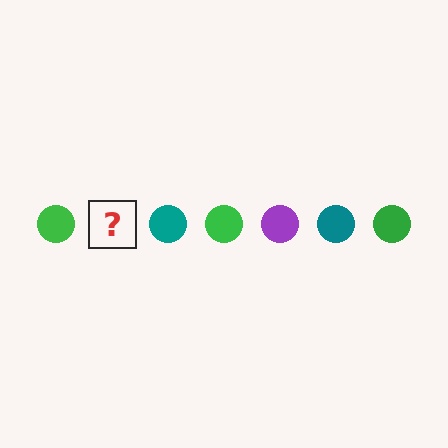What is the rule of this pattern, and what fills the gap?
The rule is that the pattern cycles through green, purple, teal circles. The gap should be filled with a purple circle.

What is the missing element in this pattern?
The missing element is a purple circle.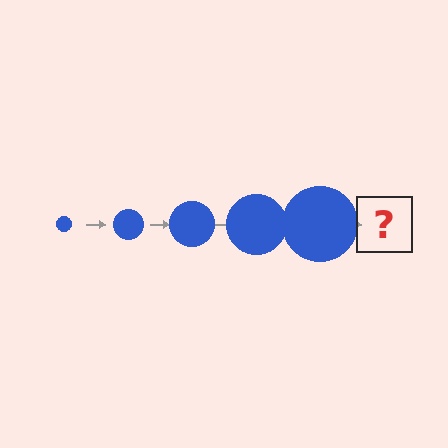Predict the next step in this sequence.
The next step is a blue circle, larger than the previous one.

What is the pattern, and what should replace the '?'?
The pattern is that the circle gets progressively larger each step. The '?' should be a blue circle, larger than the previous one.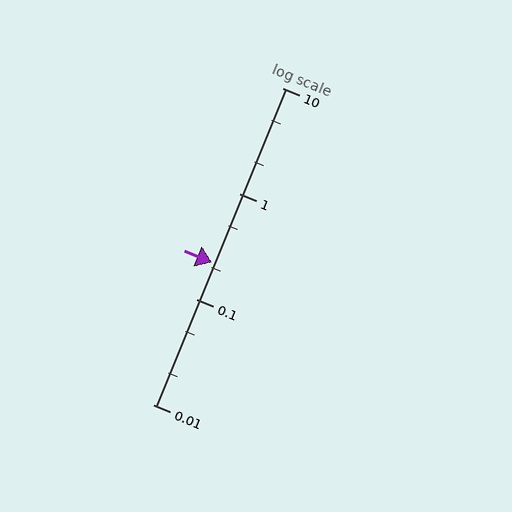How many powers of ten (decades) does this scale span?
The scale spans 3 decades, from 0.01 to 10.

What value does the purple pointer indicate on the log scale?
The pointer indicates approximately 0.22.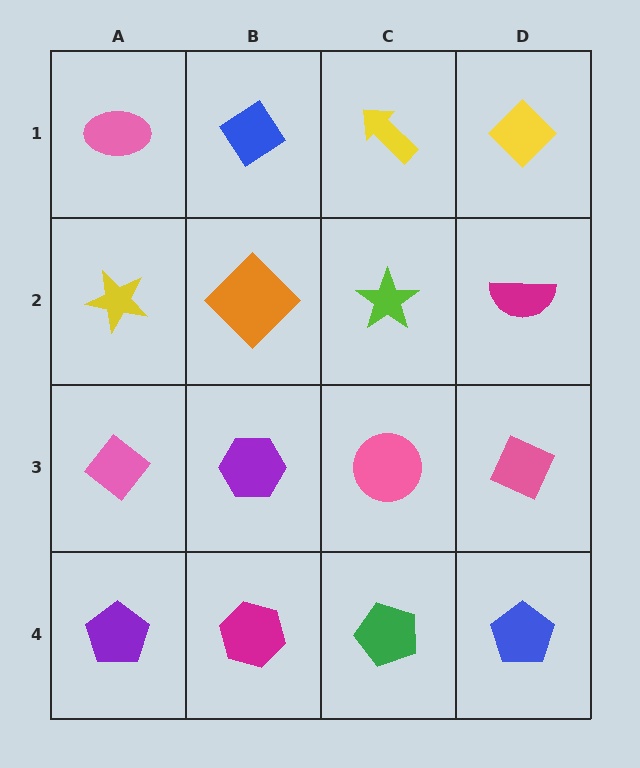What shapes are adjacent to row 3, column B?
An orange diamond (row 2, column B), a magenta hexagon (row 4, column B), a pink diamond (row 3, column A), a pink circle (row 3, column C).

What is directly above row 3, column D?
A magenta semicircle.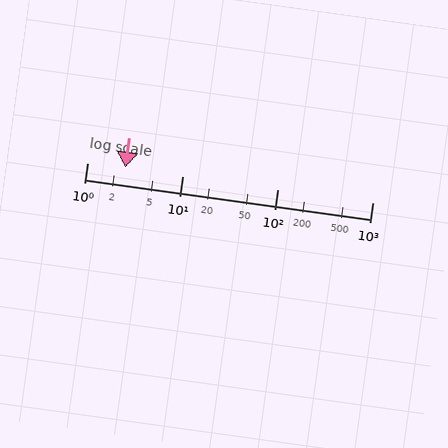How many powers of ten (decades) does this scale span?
The scale spans 3 decades, from 1 to 1000.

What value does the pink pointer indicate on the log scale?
The pointer indicates approximately 2.5.